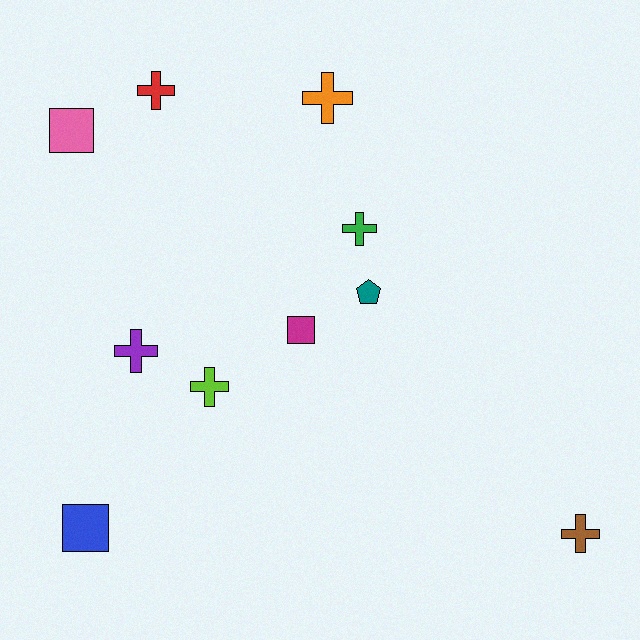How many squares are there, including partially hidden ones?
There are 3 squares.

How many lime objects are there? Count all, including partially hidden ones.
There is 1 lime object.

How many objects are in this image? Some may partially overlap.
There are 10 objects.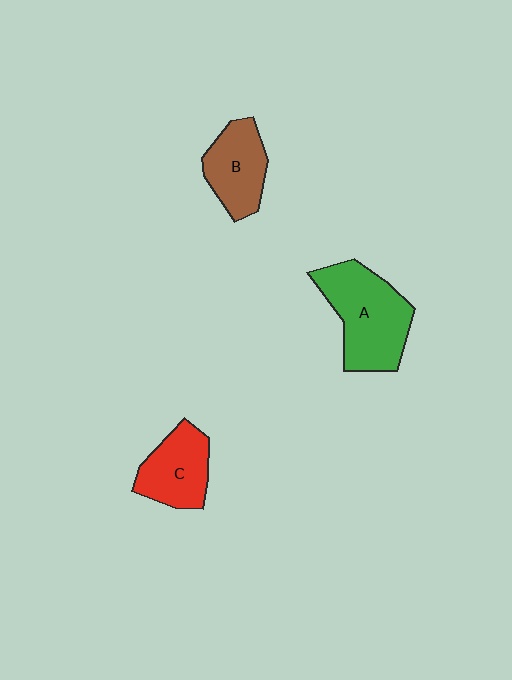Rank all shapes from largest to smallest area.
From largest to smallest: A (green), C (red), B (brown).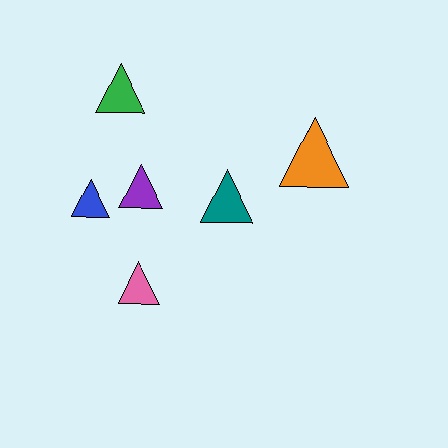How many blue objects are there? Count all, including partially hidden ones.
There is 1 blue object.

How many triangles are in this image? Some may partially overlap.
There are 6 triangles.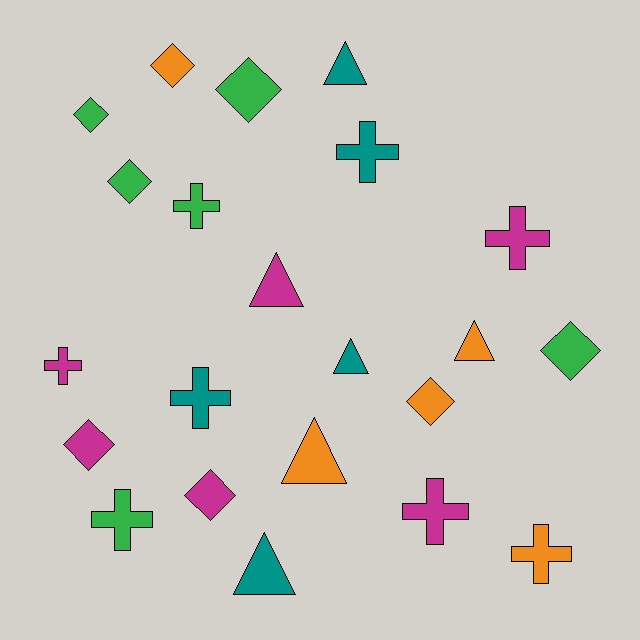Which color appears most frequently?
Magenta, with 6 objects.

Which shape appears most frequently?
Diamond, with 8 objects.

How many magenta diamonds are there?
There are 2 magenta diamonds.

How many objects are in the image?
There are 22 objects.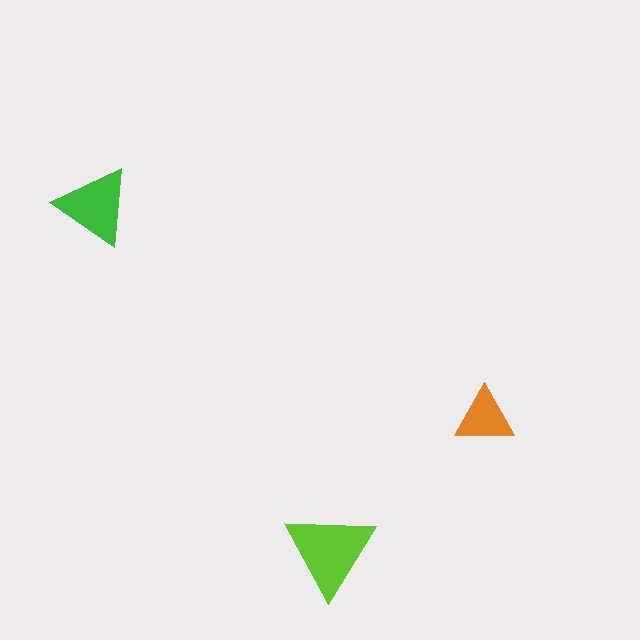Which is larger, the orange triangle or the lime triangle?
The lime one.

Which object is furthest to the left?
The green triangle is leftmost.